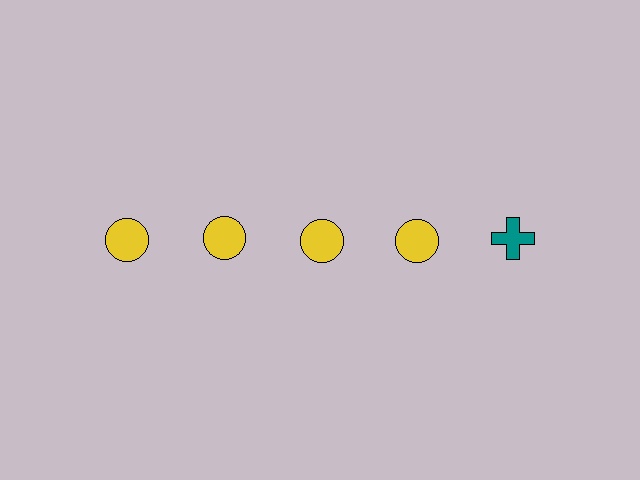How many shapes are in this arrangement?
There are 5 shapes arranged in a grid pattern.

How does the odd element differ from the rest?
It differs in both color (teal instead of yellow) and shape (cross instead of circle).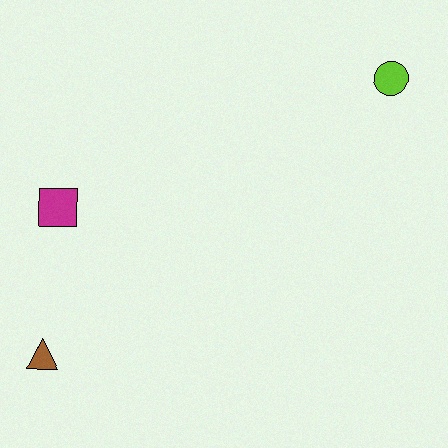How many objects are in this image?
There are 3 objects.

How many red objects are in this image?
There are no red objects.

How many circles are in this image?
There is 1 circle.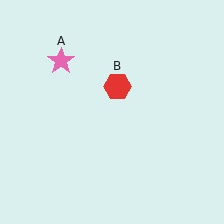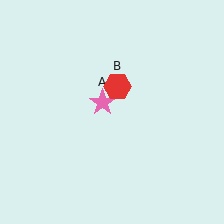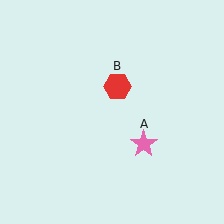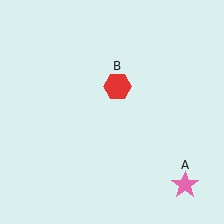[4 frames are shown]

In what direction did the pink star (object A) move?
The pink star (object A) moved down and to the right.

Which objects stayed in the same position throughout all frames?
Red hexagon (object B) remained stationary.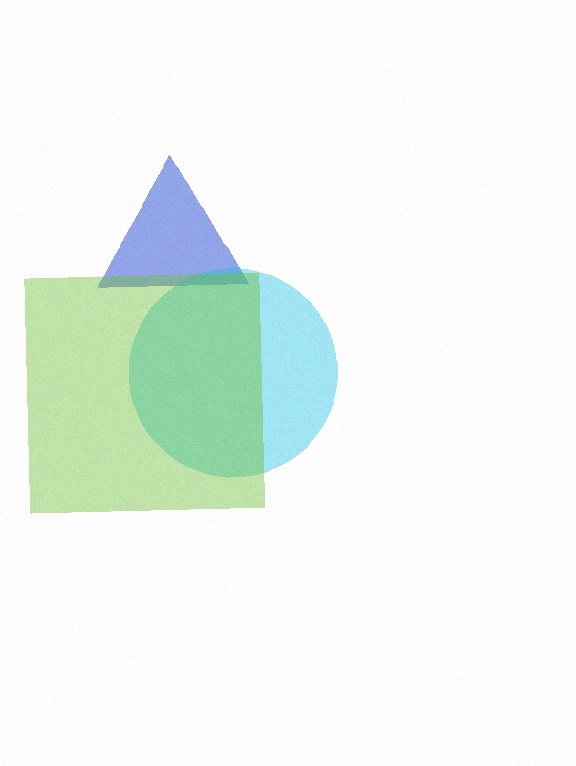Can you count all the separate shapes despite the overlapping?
Yes, there are 3 separate shapes.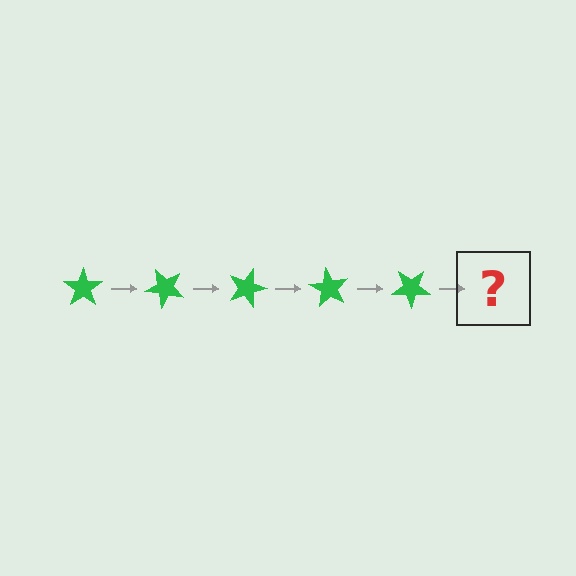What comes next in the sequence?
The next element should be a green star rotated 225 degrees.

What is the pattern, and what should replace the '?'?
The pattern is that the star rotates 45 degrees each step. The '?' should be a green star rotated 225 degrees.